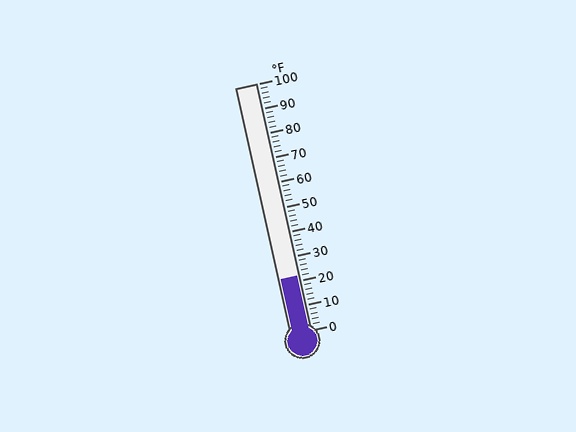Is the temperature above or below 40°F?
The temperature is below 40°F.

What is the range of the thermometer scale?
The thermometer scale ranges from 0°F to 100°F.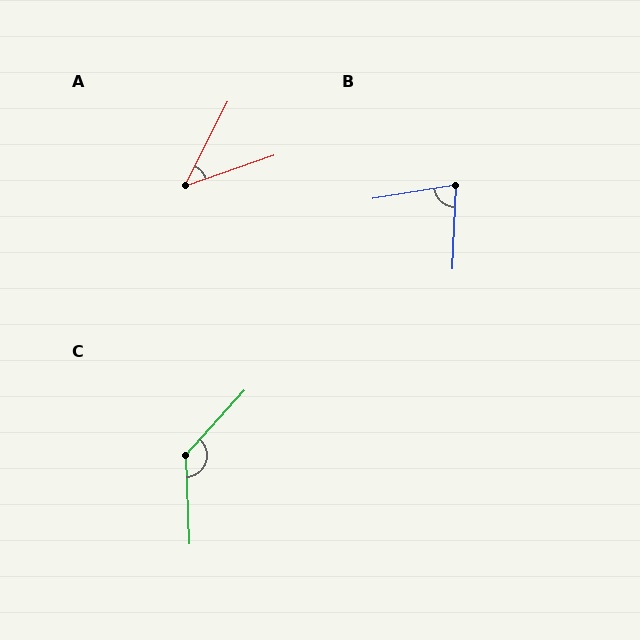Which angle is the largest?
C, at approximately 135 degrees.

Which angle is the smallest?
A, at approximately 44 degrees.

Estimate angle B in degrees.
Approximately 78 degrees.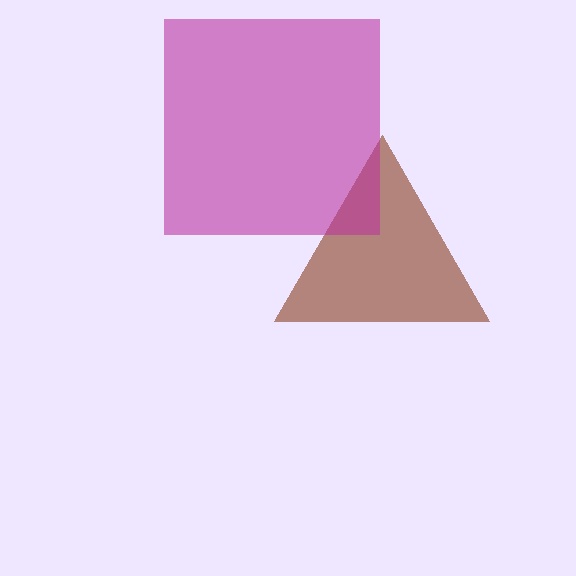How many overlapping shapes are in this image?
There are 2 overlapping shapes in the image.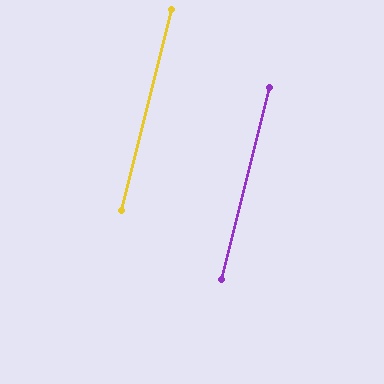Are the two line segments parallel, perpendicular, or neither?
Parallel — their directions differ by only 0.3°.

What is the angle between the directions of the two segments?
Approximately 0 degrees.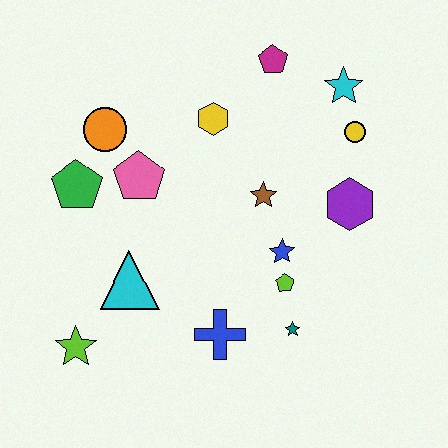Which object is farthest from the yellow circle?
The lime star is farthest from the yellow circle.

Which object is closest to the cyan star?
The yellow circle is closest to the cyan star.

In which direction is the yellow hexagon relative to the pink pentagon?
The yellow hexagon is to the right of the pink pentagon.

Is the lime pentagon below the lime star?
No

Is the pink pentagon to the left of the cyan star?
Yes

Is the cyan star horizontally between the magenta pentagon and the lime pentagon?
No